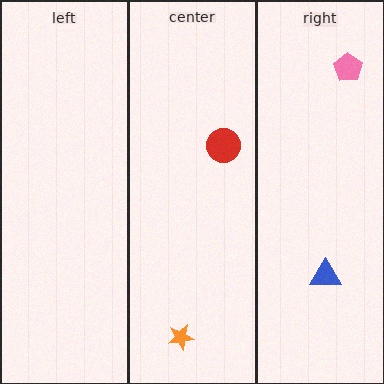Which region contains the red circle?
The center region.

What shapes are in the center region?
The red circle, the orange star.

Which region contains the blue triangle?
The right region.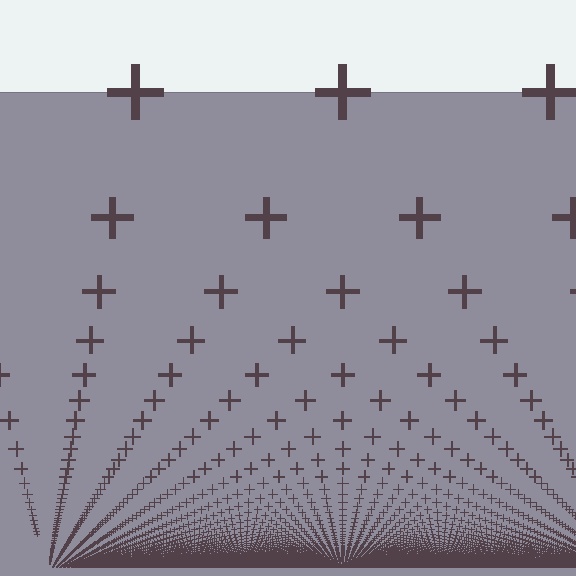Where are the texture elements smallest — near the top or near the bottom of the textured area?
Near the bottom.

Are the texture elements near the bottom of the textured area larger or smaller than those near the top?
Smaller. The gradient is inverted — elements near the bottom are smaller and denser.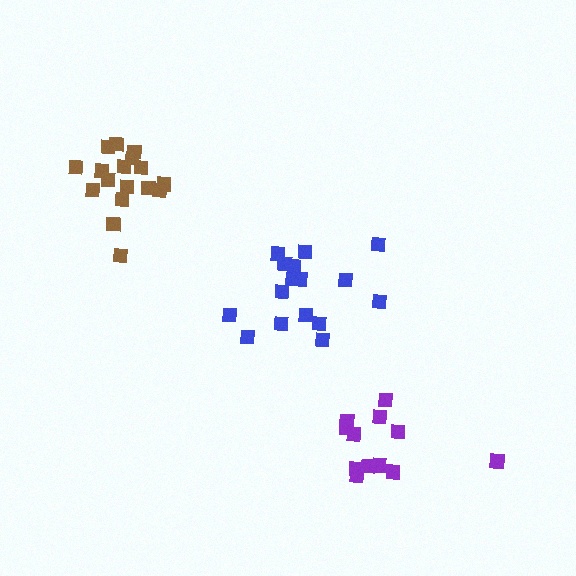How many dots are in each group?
Group 1: 16 dots, Group 2: 17 dots, Group 3: 12 dots (45 total).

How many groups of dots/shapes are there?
There are 3 groups.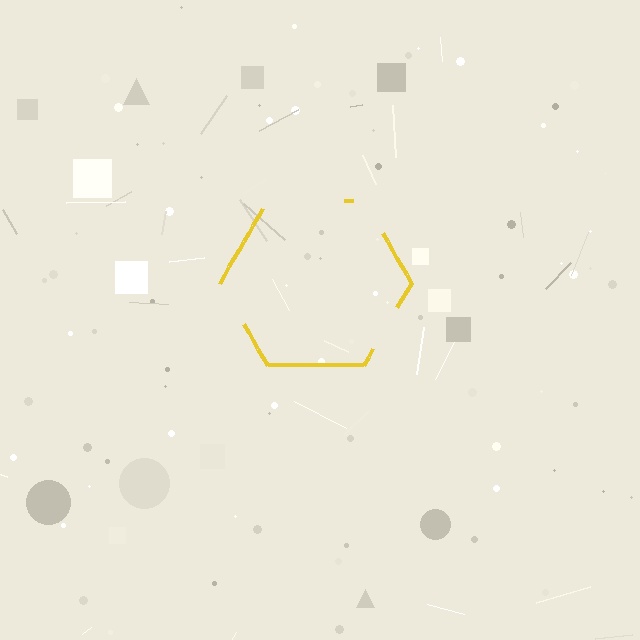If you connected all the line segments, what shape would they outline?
They would outline a hexagon.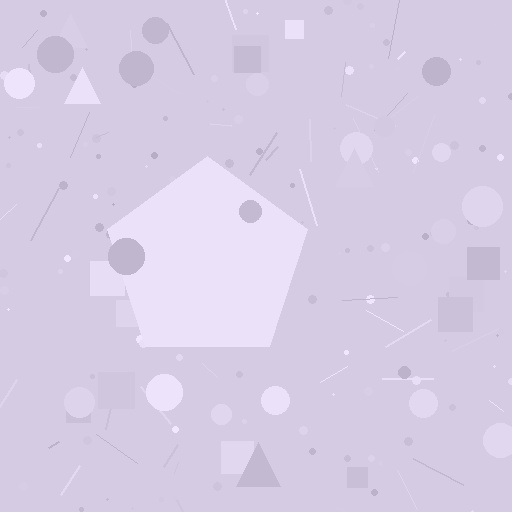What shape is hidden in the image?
A pentagon is hidden in the image.